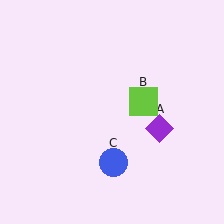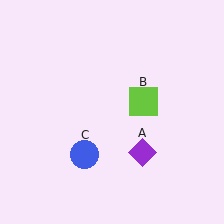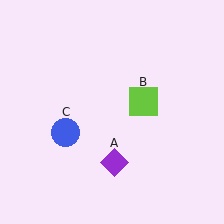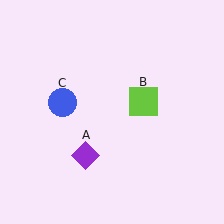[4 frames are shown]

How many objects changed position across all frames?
2 objects changed position: purple diamond (object A), blue circle (object C).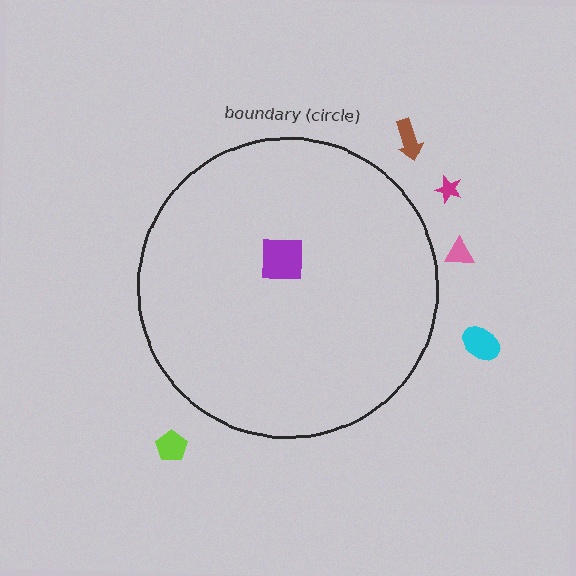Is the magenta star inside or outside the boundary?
Outside.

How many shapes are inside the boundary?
1 inside, 5 outside.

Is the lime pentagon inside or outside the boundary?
Outside.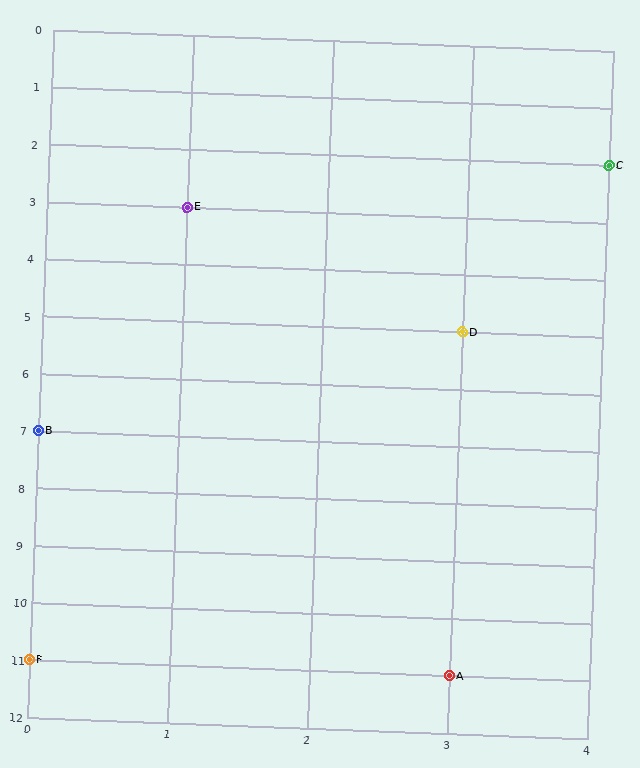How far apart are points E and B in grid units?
Points E and B are 1 column and 4 rows apart (about 4.1 grid units diagonally).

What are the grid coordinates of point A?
Point A is at grid coordinates (3, 11).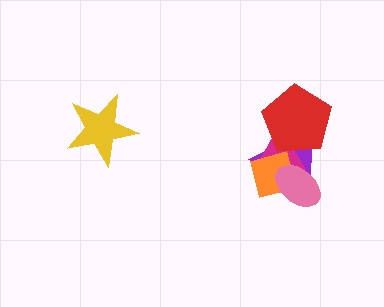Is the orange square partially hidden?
Yes, it is partially covered by another shape.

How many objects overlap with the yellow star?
0 objects overlap with the yellow star.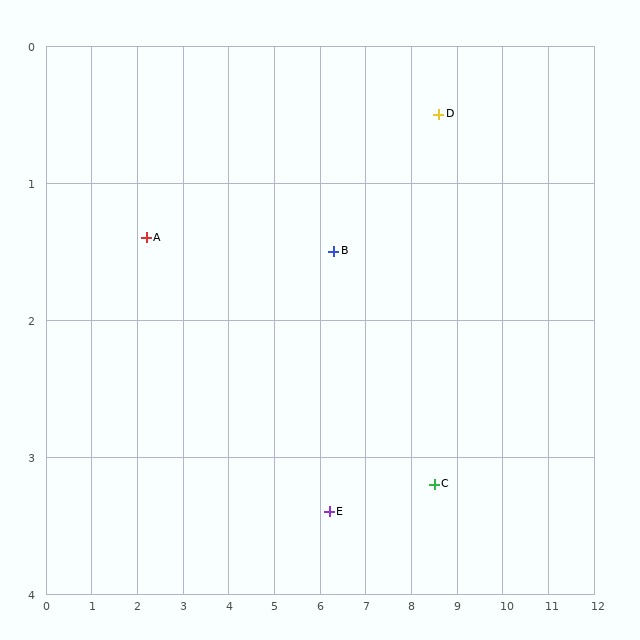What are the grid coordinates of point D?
Point D is at approximately (8.6, 0.5).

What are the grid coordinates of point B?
Point B is at approximately (6.3, 1.5).